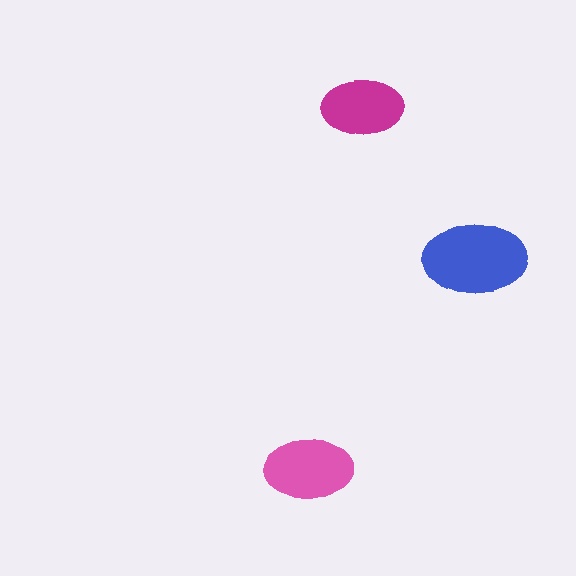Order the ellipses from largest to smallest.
the blue one, the pink one, the magenta one.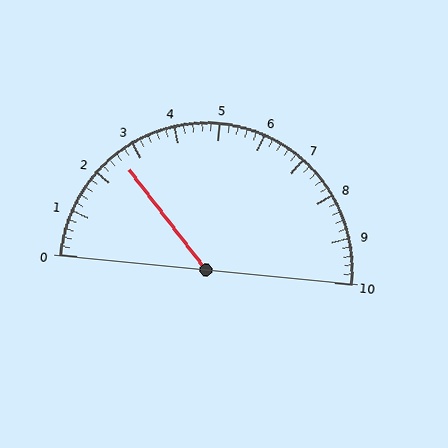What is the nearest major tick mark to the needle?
The nearest major tick mark is 3.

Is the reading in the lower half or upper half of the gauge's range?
The reading is in the lower half of the range (0 to 10).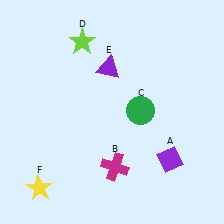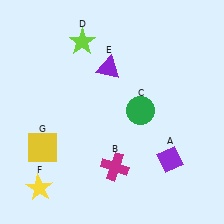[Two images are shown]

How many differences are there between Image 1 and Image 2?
There is 1 difference between the two images.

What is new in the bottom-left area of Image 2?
A yellow square (G) was added in the bottom-left area of Image 2.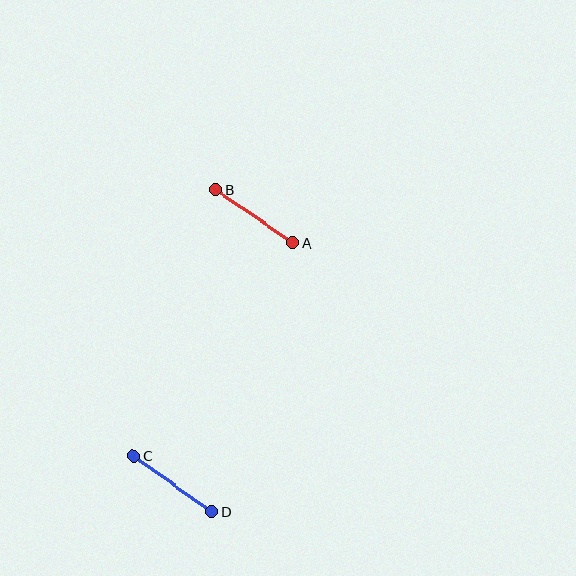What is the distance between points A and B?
The distance is approximately 93 pixels.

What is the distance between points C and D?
The distance is approximately 96 pixels.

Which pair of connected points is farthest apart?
Points C and D are farthest apart.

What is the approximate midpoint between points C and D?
The midpoint is at approximately (173, 484) pixels.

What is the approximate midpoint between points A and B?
The midpoint is at approximately (254, 216) pixels.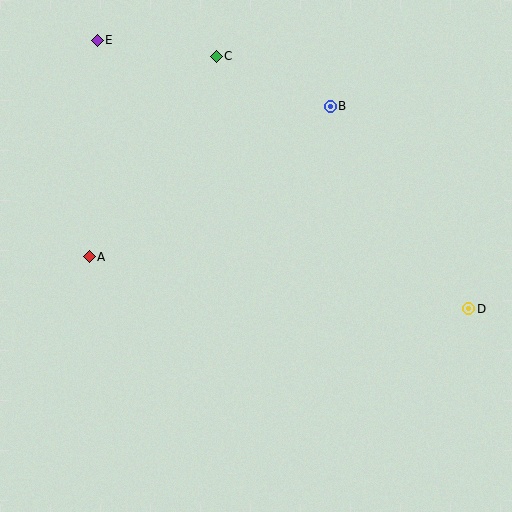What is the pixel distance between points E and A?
The distance between E and A is 217 pixels.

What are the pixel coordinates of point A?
Point A is at (89, 257).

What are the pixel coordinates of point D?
Point D is at (469, 309).